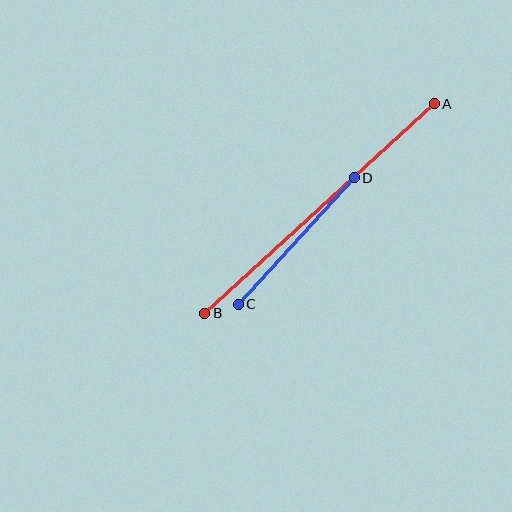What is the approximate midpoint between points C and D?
The midpoint is at approximately (296, 241) pixels.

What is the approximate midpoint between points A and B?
The midpoint is at approximately (319, 208) pixels.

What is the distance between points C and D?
The distance is approximately 171 pixels.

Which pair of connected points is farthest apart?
Points A and B are farthest apart.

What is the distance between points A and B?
The distance is approximately 311 pixels.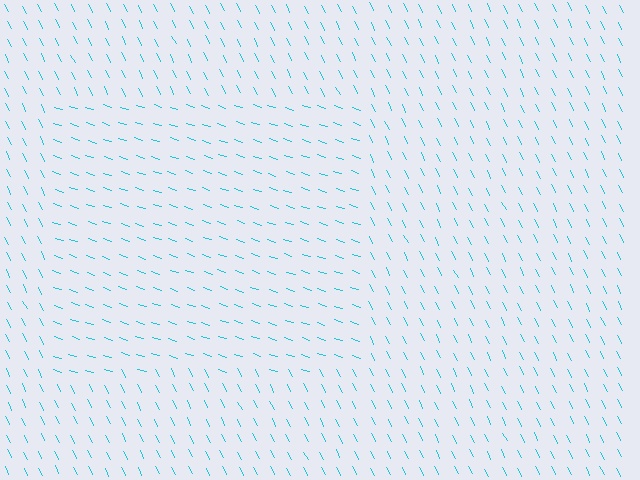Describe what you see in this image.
The image is filled with small cyan line segments. A rectangle region in the image has lines oriented differently from the surrounding lines, creating a visible texture boundary.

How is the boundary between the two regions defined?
The boundary is defined purely by a change in line orientation (approximately 45 degrees difference). All lines are the same color and thickness.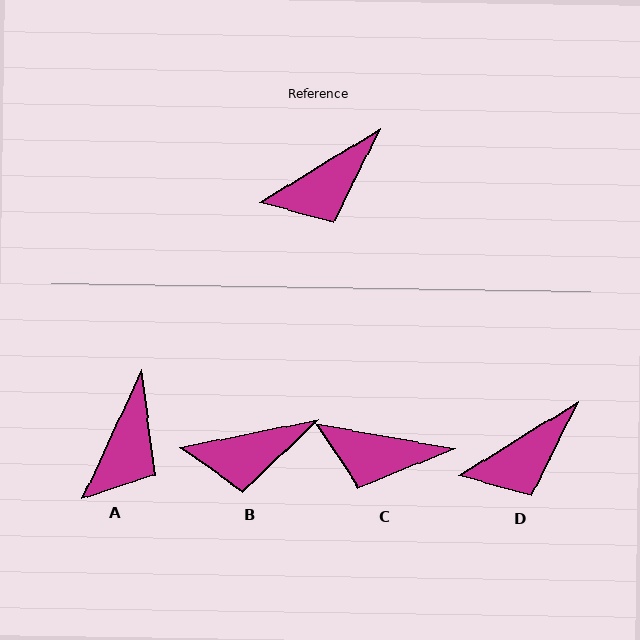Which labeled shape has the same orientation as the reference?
D.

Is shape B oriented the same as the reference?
No, it is off by about 20 degrees.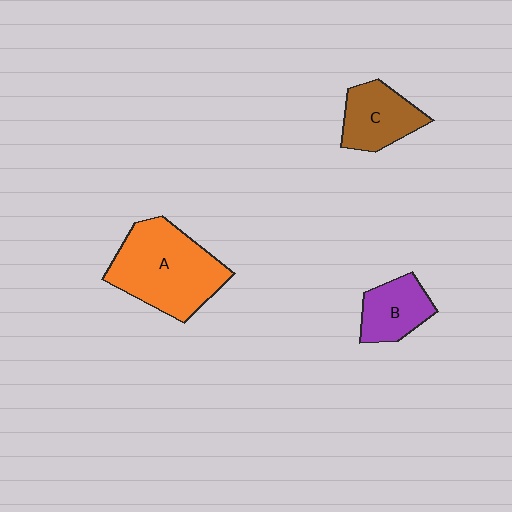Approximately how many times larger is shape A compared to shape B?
Approximately 2.1 times.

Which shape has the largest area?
Shape A (orange).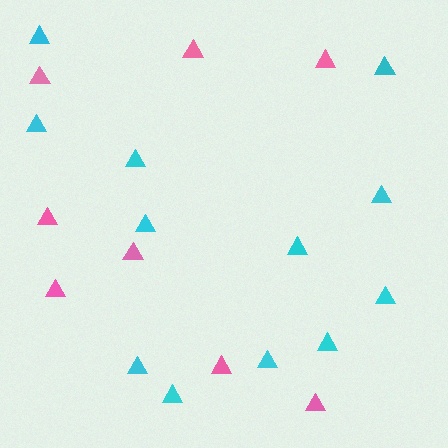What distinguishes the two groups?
There are 2 groups: one group of cyan triangles (12) and one group of pink triangles (8).